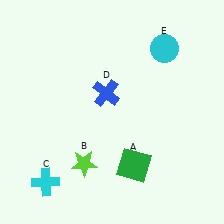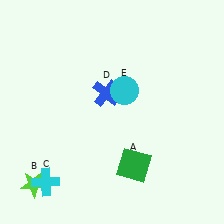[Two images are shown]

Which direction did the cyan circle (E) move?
The cyan circle (E) moved down.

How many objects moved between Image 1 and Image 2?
2 objects moved between the two images.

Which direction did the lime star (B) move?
The lime star (B) moved left.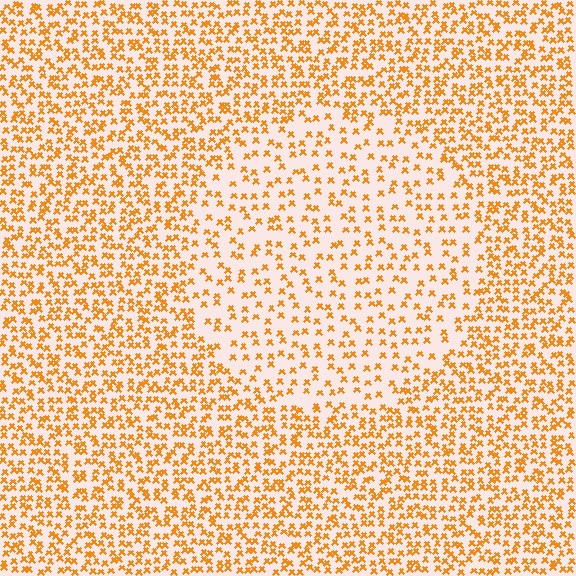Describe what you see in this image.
The image contains small orange elements arranged at two different densities. A circle-shaped region is visible where the elements are less densely packed than the surrounding area.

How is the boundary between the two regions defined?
The boundary is defined by a change in element density (approximately 1.9x ratio). All elements are the same color, size, and shape.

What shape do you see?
I see a circle.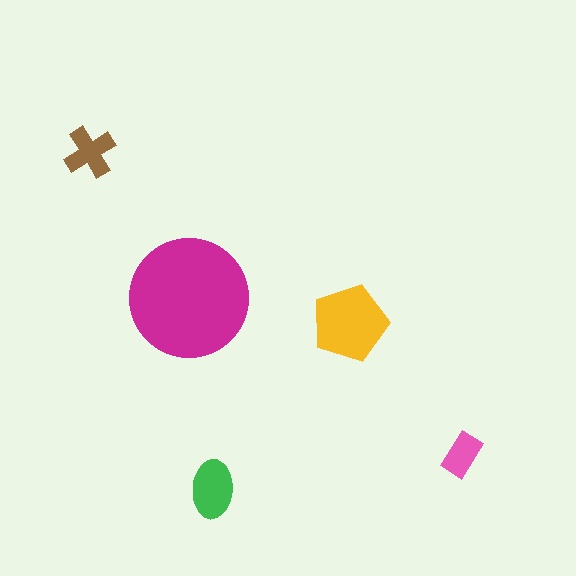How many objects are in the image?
There are 5 objects in the image.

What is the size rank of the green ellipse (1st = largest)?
3rd.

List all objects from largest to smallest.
The magenta circle, the yellow pentagon, the green ellipse, the brown cross, the pink rectangle.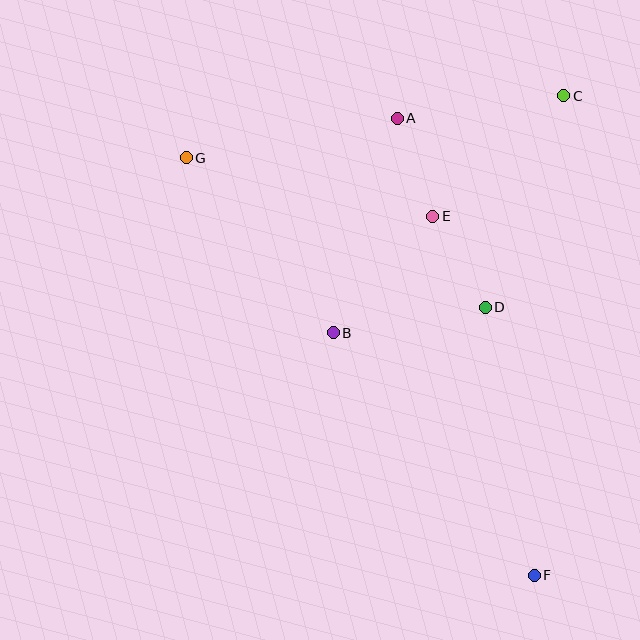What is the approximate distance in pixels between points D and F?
The distance between D and F is approximately 272 pixels.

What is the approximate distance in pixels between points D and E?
The distance between D and E is approximately 105 pixels.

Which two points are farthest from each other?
Points F and G are farthest from each other.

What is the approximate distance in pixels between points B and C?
The distance between B and C is approximately 330 pixels.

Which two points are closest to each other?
Points A and E are closest to each other.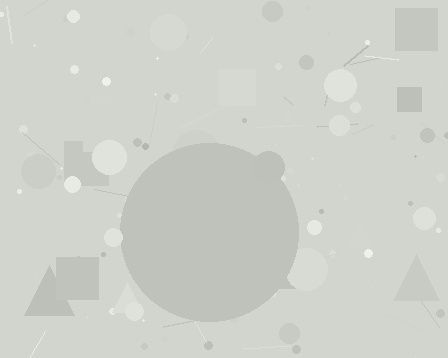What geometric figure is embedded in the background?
A circle is embedded in the background.